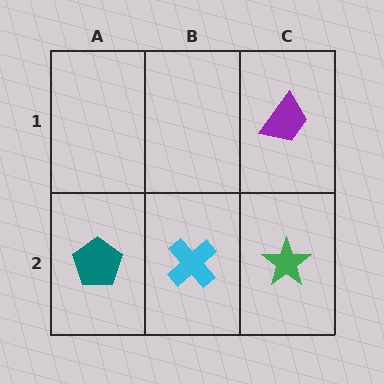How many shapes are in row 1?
1 shape.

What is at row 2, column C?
A green star.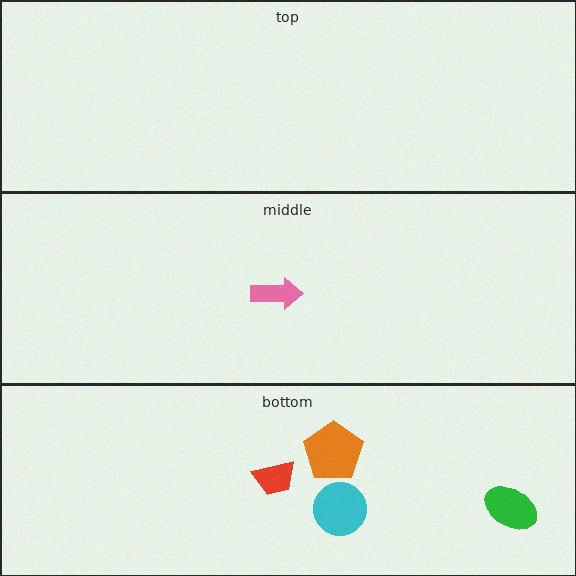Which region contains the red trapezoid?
The bottom region.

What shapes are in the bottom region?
The red trapezoid, the cyan circle, the orange pentagon, the green ellipse.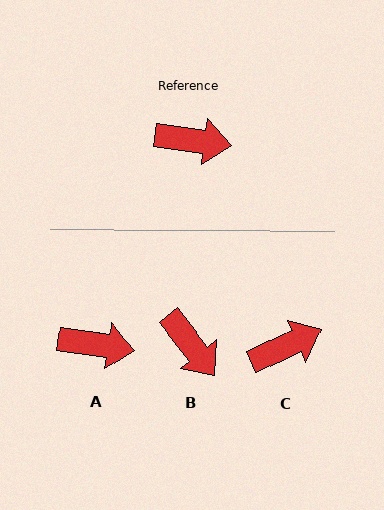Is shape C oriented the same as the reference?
No, it is off by about 33 degrees.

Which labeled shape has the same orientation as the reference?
A.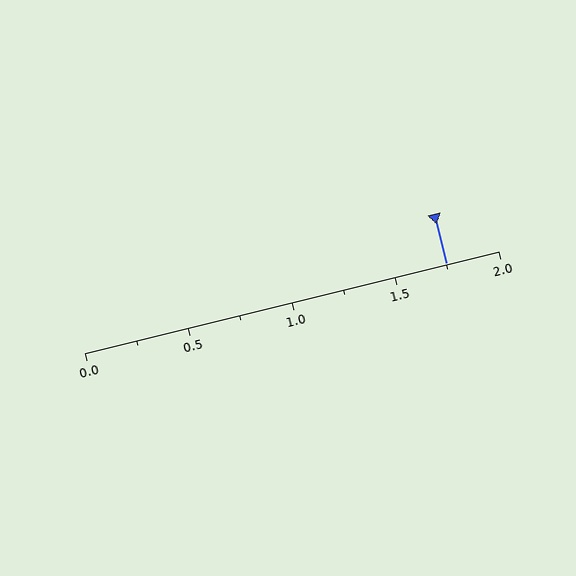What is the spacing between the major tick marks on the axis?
The major ticks are spaced 0.5 apart.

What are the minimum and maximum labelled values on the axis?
The axis runs from 0.0 to 2.0.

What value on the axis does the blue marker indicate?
The marker indicates approximately 1.75.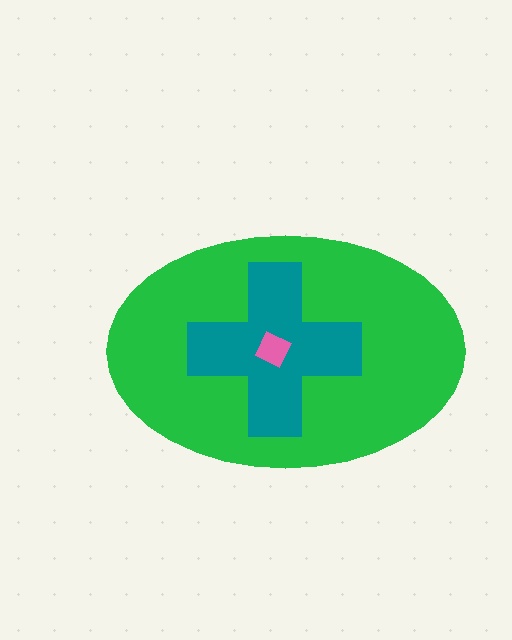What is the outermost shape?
The green ellipse.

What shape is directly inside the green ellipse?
The teal cross.